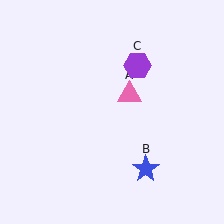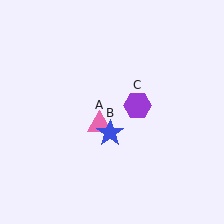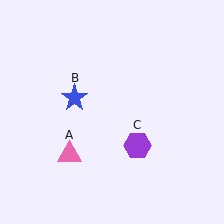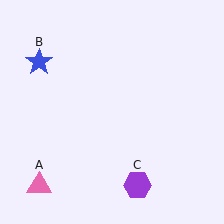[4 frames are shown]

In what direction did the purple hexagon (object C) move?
The purple hexagon (object C) moved down.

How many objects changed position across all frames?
3 objects changed position: pink triangle (object A), blue star (object B), purple hexagon (object C).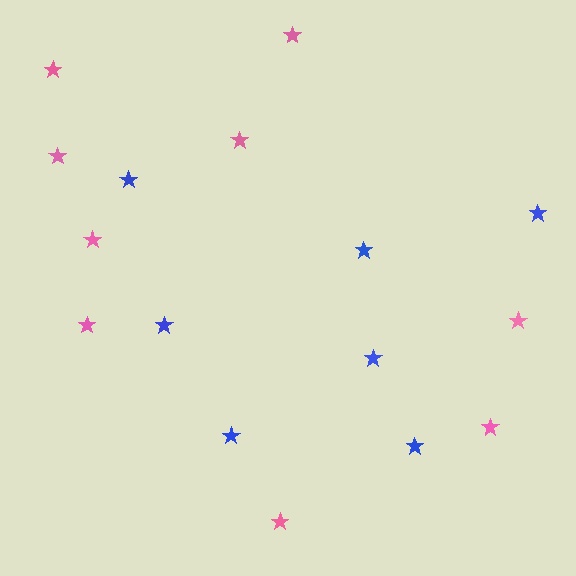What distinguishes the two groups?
There are 2 groups: one group of blue stars (7) and one group of pink stars (9).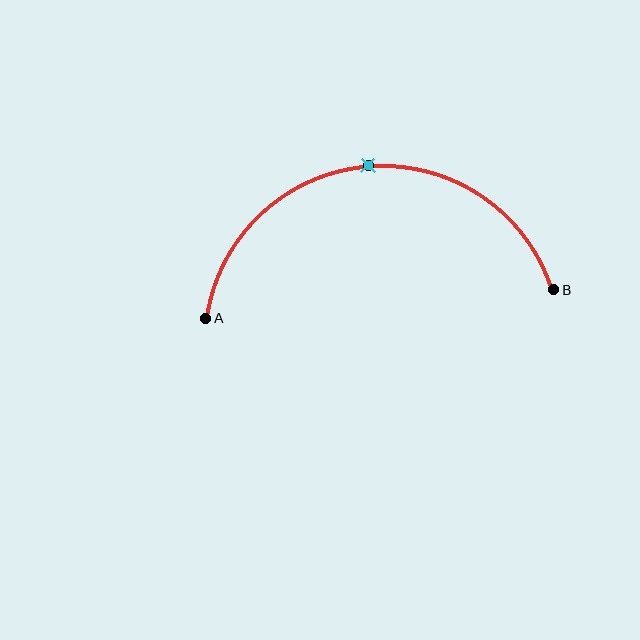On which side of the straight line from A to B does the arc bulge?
The arc bulges above the straight line connecting A and B.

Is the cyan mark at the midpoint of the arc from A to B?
Yes. The cyan mark lies on the arc at equal arc-length from both A and B — it is the arc midpoint.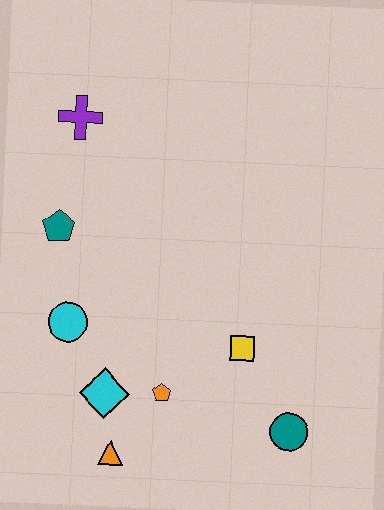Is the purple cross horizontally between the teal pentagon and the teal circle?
Yes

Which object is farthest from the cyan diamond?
The purple cross is farthest from the cyan diamond.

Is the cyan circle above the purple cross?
No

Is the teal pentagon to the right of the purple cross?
No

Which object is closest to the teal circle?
The yellow square is closest to the teal circle.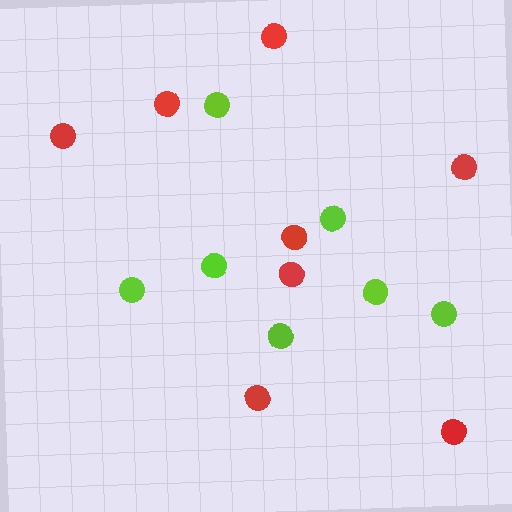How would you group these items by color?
There are 2 groups: one group of lime circles (7) and one group of red circles (8).